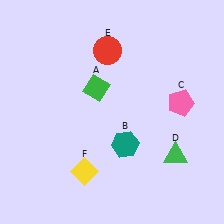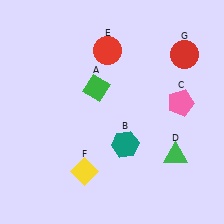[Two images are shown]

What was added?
A red circle (G) was added in Image 2.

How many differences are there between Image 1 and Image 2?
There is 1 difference between the two images.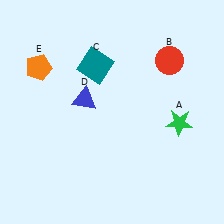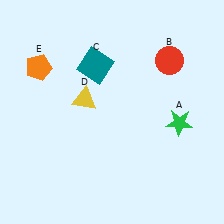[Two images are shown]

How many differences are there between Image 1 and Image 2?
There is 1 difference between the two images.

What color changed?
The triangle (D) changed from blue in Image 1 to yellow in Image 2.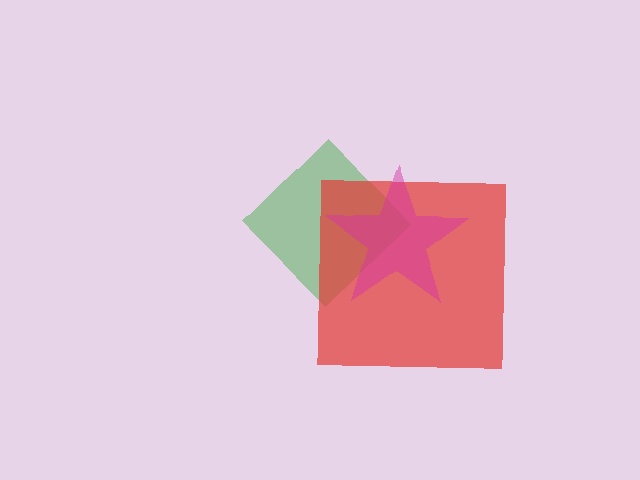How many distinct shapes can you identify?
There are 3 distinct shapes: a green diamond, a red square, a magenta star.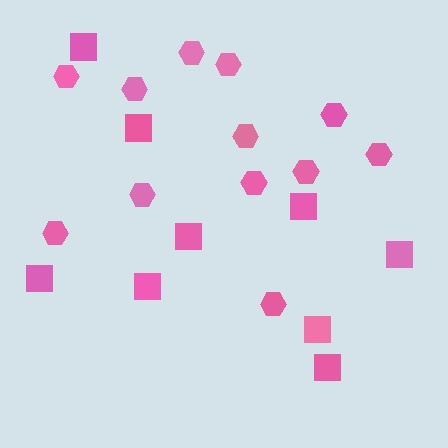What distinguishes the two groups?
There are 2 groups: one group of squares (9) and one group of hexagons (12).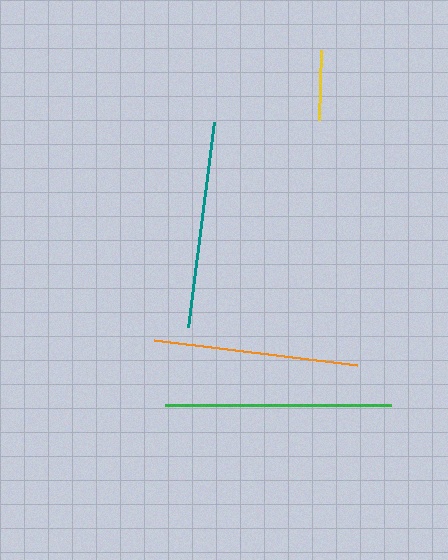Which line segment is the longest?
The green line is the longest at approximately 226 pixels.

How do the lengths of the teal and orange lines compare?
The teal and orange lines are approximately the same length.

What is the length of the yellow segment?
The yellow segment is approximately 71 pixels long.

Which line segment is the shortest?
The yellow line is the shortest at approximately 71 pixels.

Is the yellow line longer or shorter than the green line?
The green line is longer than the yellow line.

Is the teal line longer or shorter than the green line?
The green line is longer than the teal line.